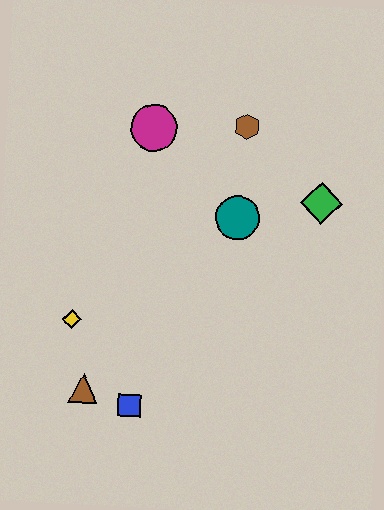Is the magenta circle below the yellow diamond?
No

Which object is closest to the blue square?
The brown triangle is closest to the blue square.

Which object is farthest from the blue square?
The brown hexagon is farthest from the blue square.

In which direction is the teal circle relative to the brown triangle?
The teal circle is above the brown triangle.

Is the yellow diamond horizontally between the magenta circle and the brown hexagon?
No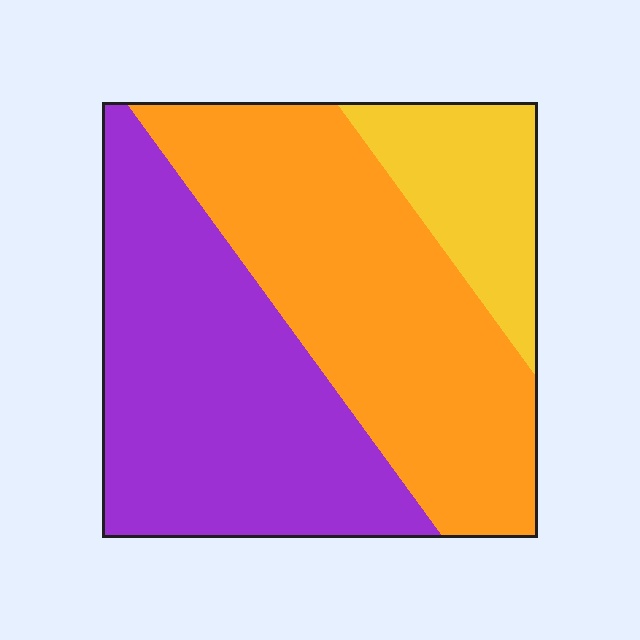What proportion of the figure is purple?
Purple covers around 40% of the figure.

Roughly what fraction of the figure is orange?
Orange covers around 45% of the figure.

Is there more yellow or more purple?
Purple.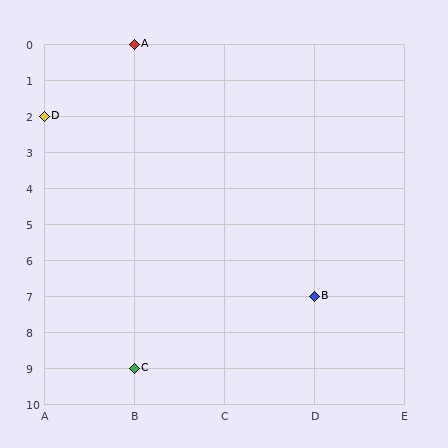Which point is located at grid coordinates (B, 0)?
Point A is at (B, 0).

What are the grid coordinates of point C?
Point C is at grid coordinates (B, 9).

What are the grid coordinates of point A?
Point A is at grid coordinates (B, 0).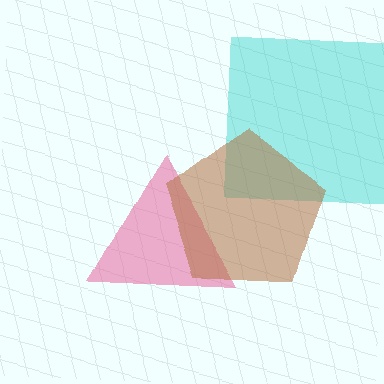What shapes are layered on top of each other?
The layered shapes are: a pink triangle, a cyan square, a brown pentagon.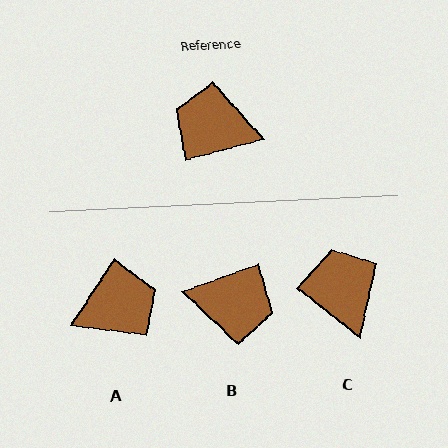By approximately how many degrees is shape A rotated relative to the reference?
Approximately 139 degrees clockwise.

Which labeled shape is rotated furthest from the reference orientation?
B, about 175 degrees away.